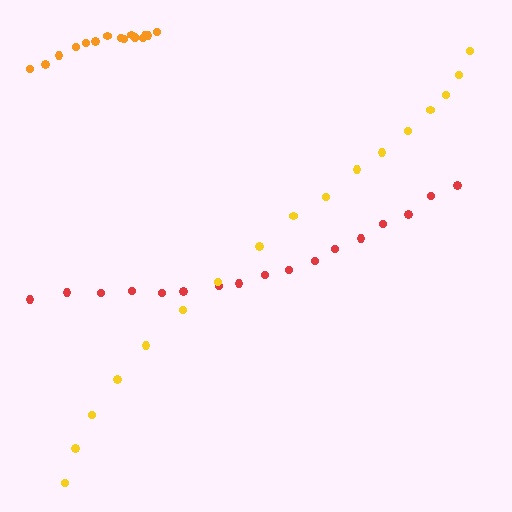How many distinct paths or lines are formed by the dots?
There are 3 distinct paths.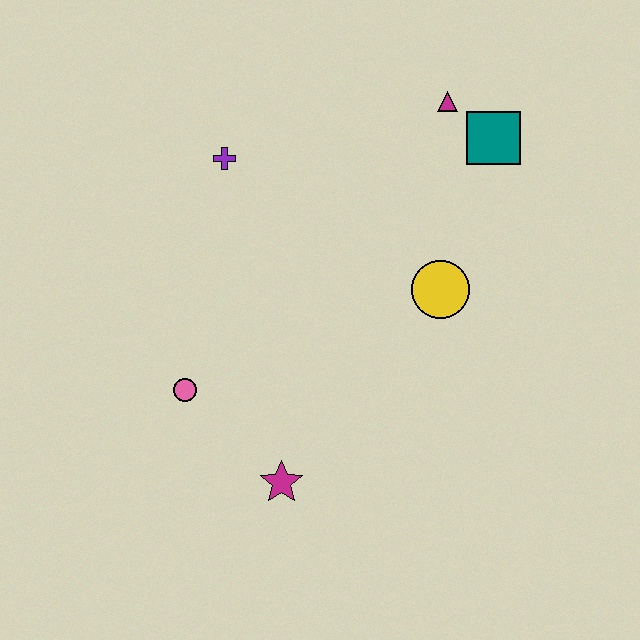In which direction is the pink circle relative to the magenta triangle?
The pink circle is below the magenta triangle.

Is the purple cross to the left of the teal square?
Yes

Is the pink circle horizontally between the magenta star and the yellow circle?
No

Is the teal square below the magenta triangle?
Yes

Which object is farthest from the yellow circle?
The pink circle is farthest from the yellow circle.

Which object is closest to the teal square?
The magenta triangle is closest to the teal square.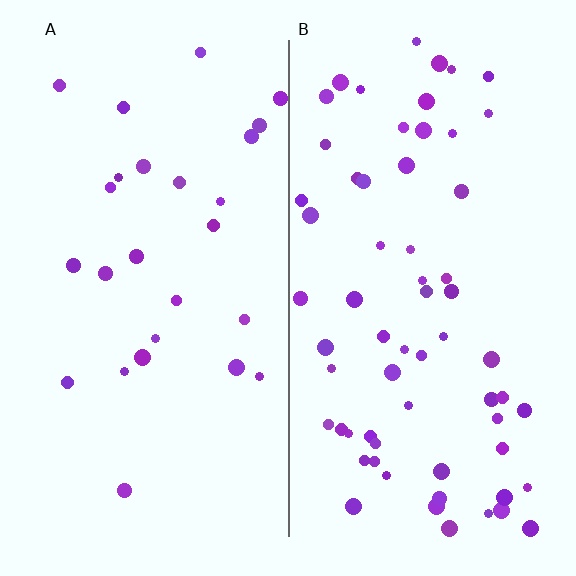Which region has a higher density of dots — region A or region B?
B (the right).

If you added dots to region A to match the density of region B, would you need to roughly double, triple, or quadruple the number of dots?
Approximately double.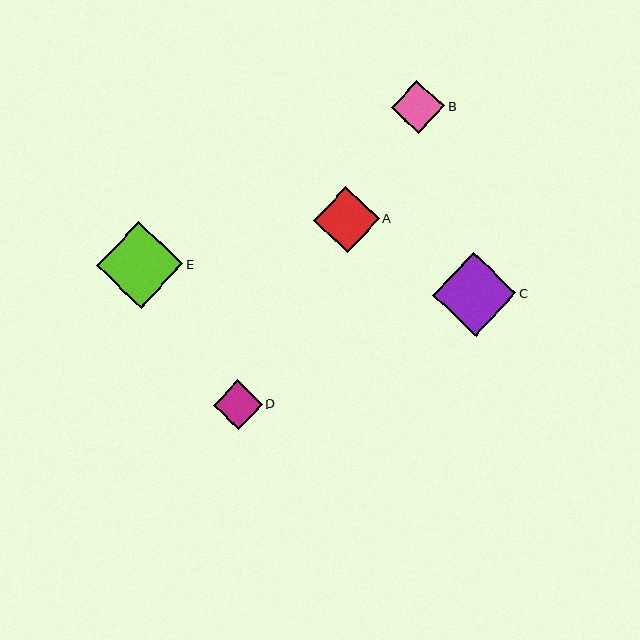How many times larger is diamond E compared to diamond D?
Diamond E is approximately 1.8 times the size of diamond D.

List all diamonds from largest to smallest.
From largest to smallest: E, C, A, B, D.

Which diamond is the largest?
Diamond E is the largest with a size of approximately 87 pixels.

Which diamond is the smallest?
Diamond D is the smallest with a size of approximately 49 pixels.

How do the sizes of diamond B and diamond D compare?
Diamond B and diamond D are approximately the same size.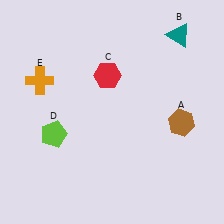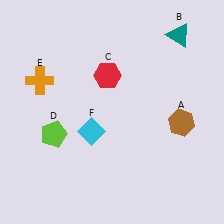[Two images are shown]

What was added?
A cyan diamond (F) was added in Image 2.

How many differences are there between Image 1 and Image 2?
There is 1 difference between the two images.